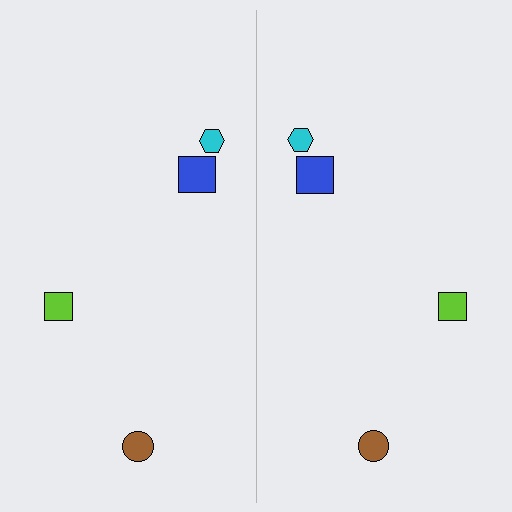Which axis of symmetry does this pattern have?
The pattern has a vertical axis of symmetry running through the center of the image.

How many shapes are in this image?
There are 8 shapes in this image.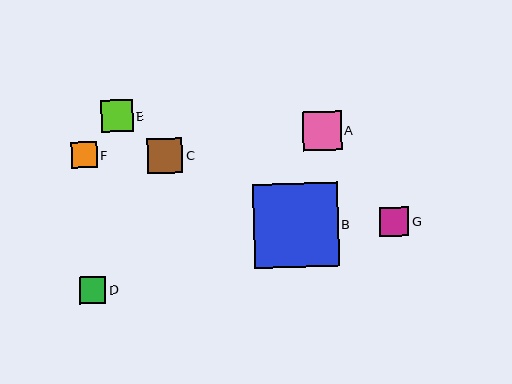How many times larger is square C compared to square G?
Square C is approximately 1.2 times the size of square G.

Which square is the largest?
Square B is the largest with a size of approximately 84 pixels.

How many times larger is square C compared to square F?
Square C is approximately 1.4 times the size of square F.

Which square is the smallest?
Square F is the smallest with a size of approximately 25 pixels.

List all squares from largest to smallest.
From largest to smallest: B, A, C, E, G, D, F.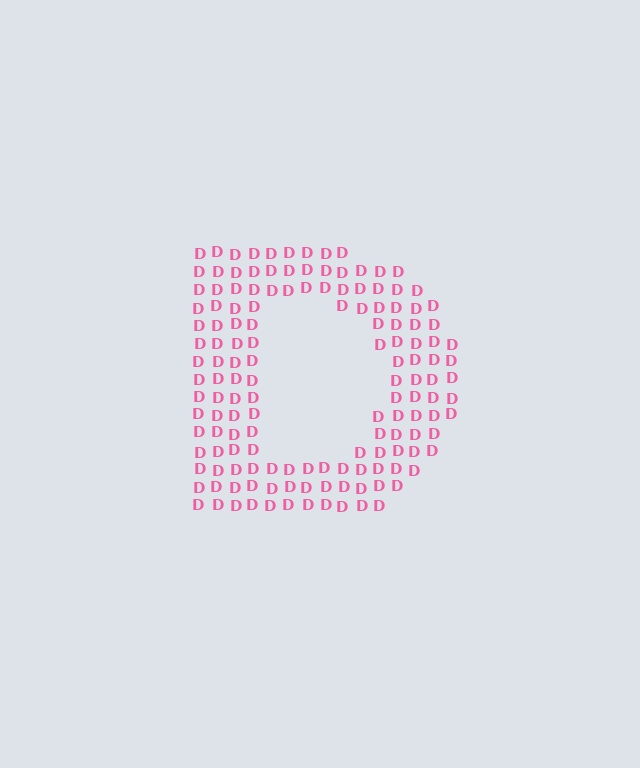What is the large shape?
The large shape is the letter D.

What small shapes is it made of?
It is made of small letter D's.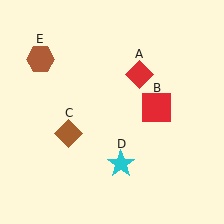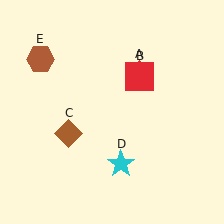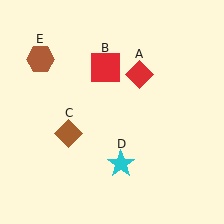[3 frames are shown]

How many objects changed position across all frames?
1 object changed position: red square (object B).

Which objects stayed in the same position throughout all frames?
Red diamond (object A) and brown diamond (object C) and cyan star (object D) and brown hexagon (object E) remained stationary.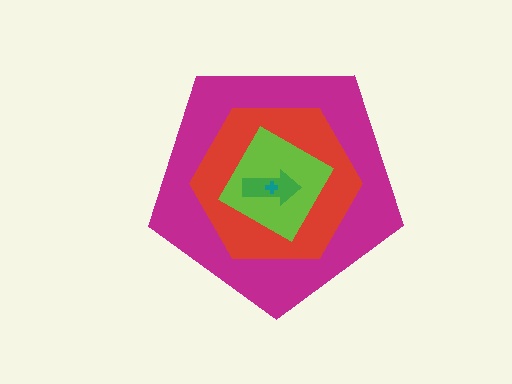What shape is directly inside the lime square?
The green arrow.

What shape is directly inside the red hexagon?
The lime square.